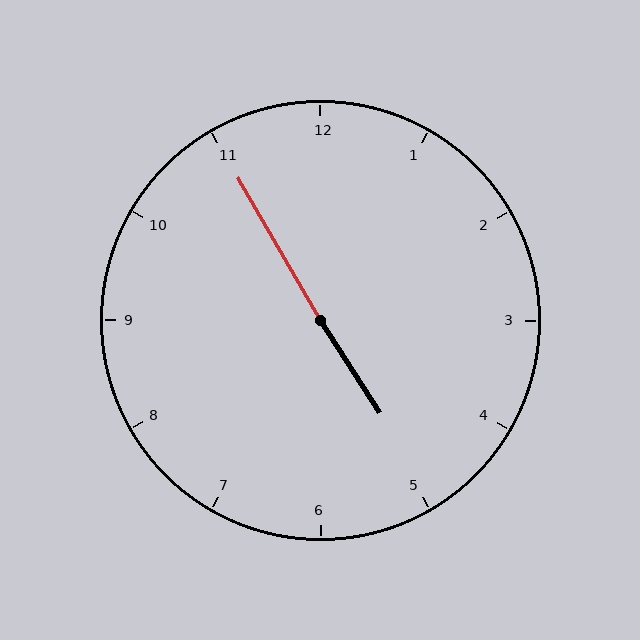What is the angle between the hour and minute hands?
Approximately 178 degrees.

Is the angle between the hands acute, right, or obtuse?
It is obtuse.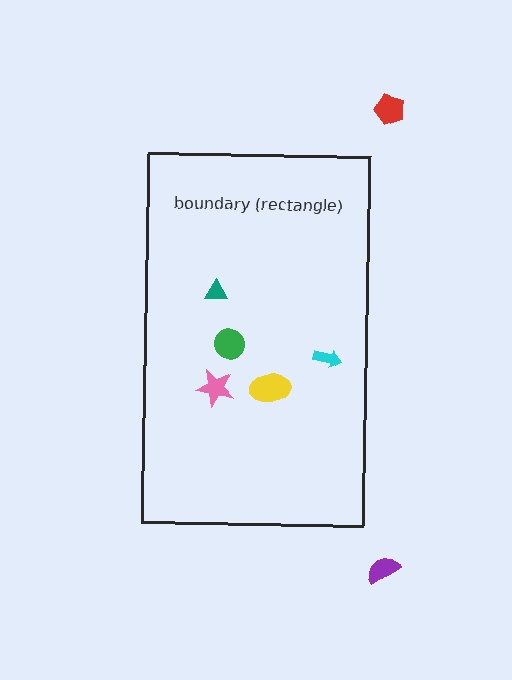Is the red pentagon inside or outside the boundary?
Outside.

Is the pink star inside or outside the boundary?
Inside.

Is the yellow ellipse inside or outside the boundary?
Inside.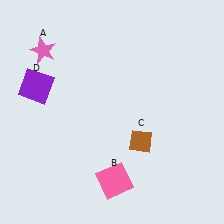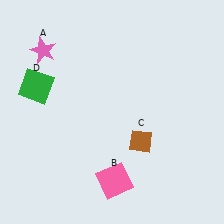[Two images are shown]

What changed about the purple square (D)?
In Image 1, D is purple. In Image 2, it changed to green.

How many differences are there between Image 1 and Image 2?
There is 1 difference between the two images.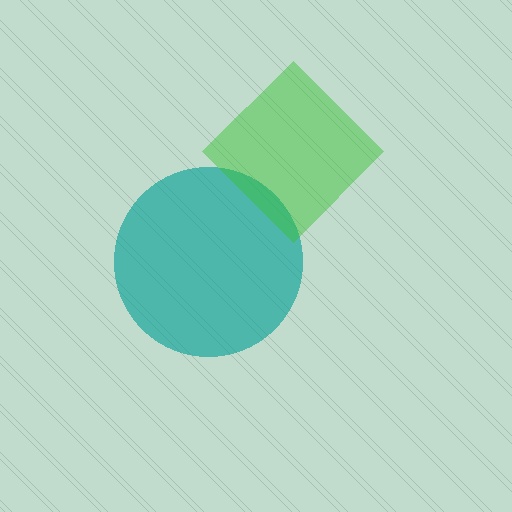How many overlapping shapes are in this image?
There are 2 overlapping shapes in the image.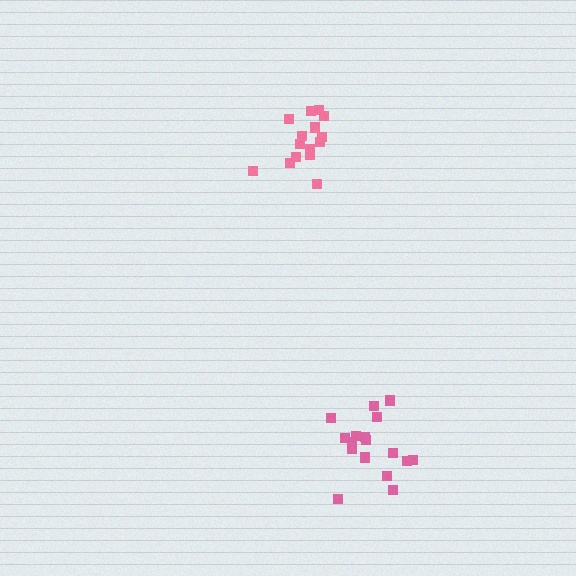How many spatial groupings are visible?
There are 2 spatial groupings.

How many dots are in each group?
Group 1: 17 dots, Group 2: 15 dots (32 total).